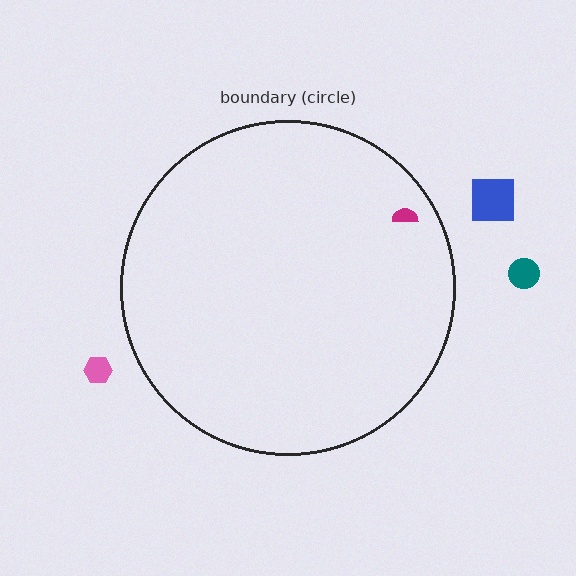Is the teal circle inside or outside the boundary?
Outside.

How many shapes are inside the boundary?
1 inside, 3 outside.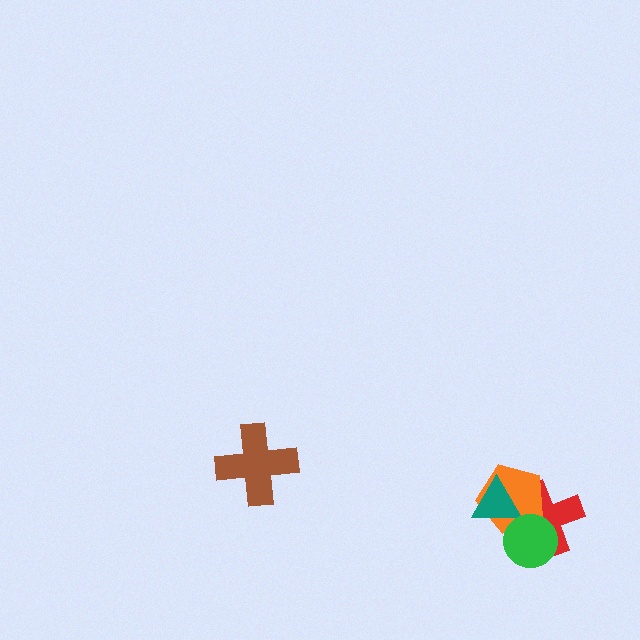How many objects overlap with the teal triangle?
2 objects overlap with the teal triangle.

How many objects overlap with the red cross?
3 objects overlap with the red cross.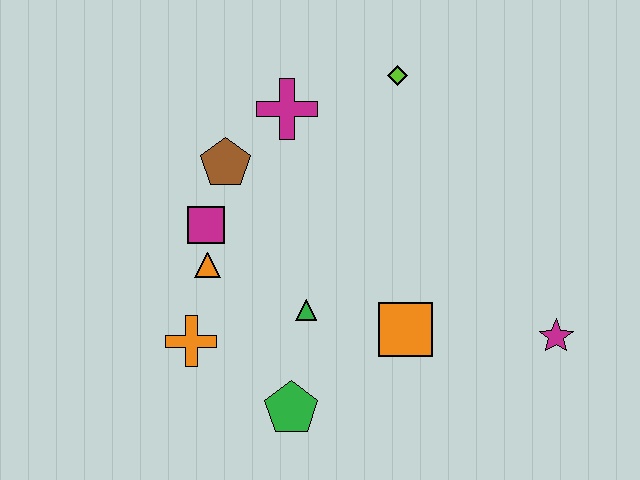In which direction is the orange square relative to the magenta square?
The orange square is to the right of the magenta square.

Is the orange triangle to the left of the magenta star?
Yes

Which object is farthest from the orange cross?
The magenta star is farthest from the orange cross.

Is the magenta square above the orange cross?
Yes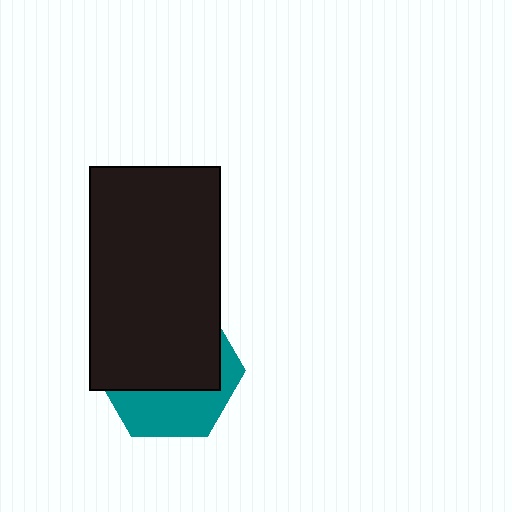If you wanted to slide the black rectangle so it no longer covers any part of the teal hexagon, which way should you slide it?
Slide it up — that is the most direct way to separate the two shapes.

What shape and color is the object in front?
The object in front is a black rectangle.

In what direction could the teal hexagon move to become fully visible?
The teal hexagon could move down. That would shift it out from behind the black rectangle entirely.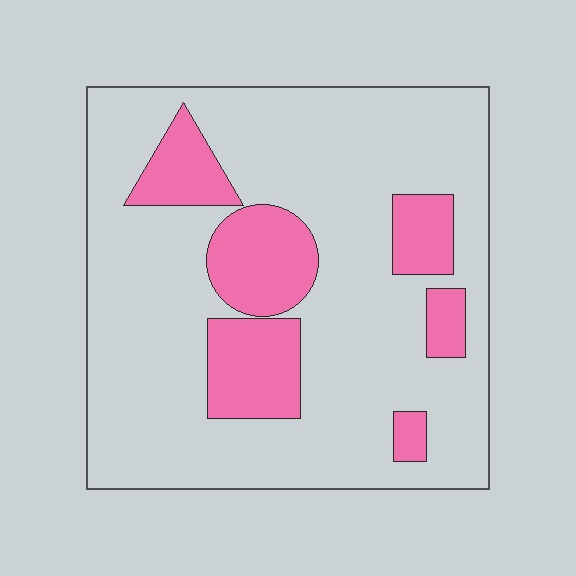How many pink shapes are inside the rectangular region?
6.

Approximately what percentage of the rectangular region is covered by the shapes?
Approximately 20%.